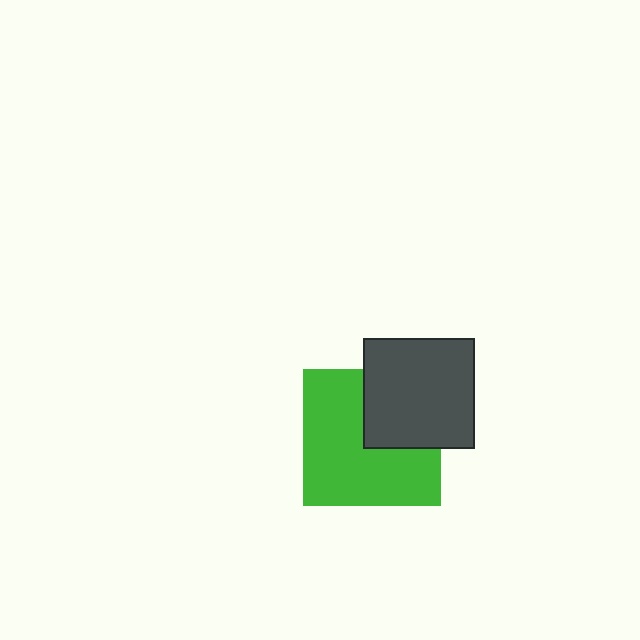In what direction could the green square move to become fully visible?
The green square could move toward the lower-left. That would shift it out from behind the dark gray rectangle entirely.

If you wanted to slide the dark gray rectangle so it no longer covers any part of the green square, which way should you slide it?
Slide it toward the upper-right — that is the most direct way to separate the two shapes.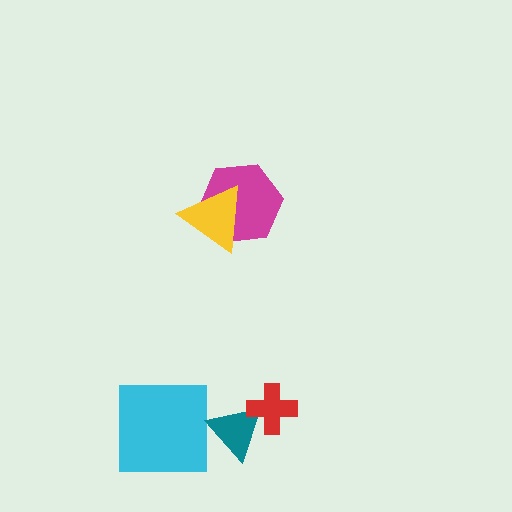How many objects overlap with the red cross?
1 object overlaps with the red cross.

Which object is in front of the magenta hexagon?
The yellow triangle is in front of the magenta hexagon.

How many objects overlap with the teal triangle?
1 object overlaps with the teal triangle.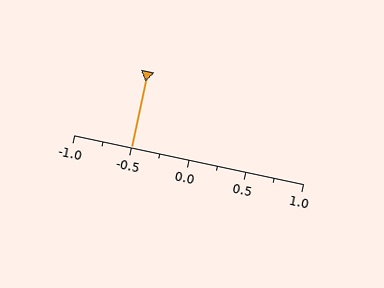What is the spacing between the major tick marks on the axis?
The major ticks are spaced 0.5 apart.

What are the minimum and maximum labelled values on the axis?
The axis runs from -1.0 to 1.0.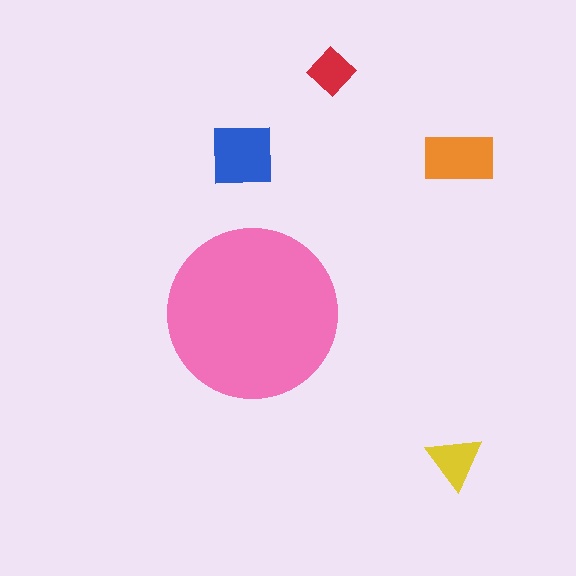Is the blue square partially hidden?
No, the blue square is fully visible.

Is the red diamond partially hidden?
No, the red diamond is fully visible.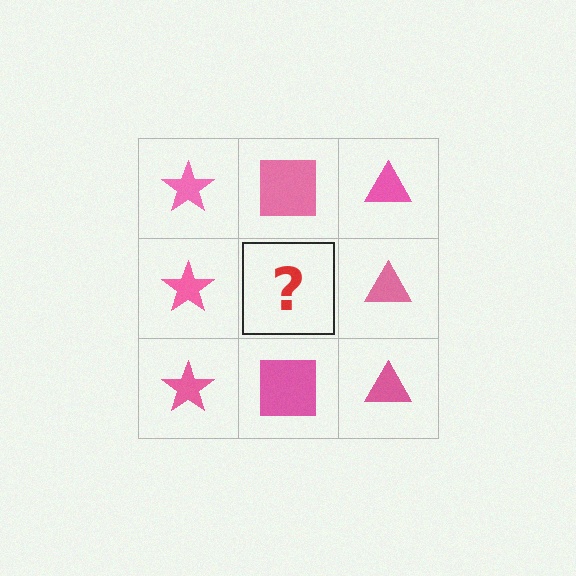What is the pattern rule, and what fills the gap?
The rule is that each column has a consistent shape. The gap should be filled with a pink square.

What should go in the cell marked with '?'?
The missing cell should contain a pink square.